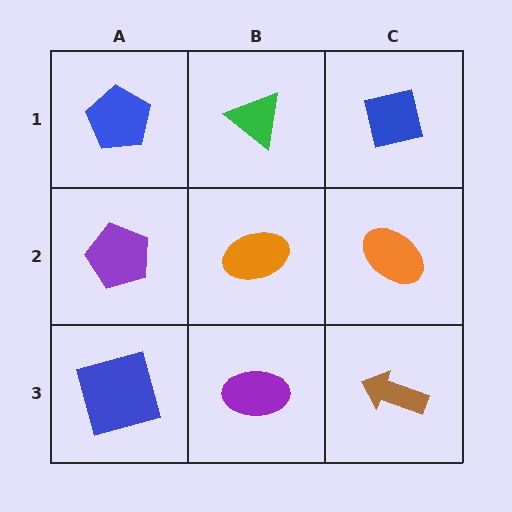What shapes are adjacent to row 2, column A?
A blue pentagon (row 1, column A), a blue square (row 3, column A), an orange ellipse (row 2, column B).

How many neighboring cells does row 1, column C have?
2.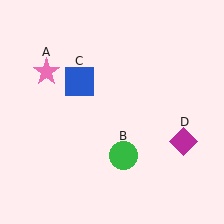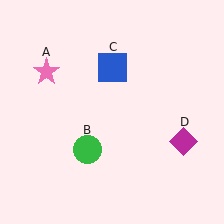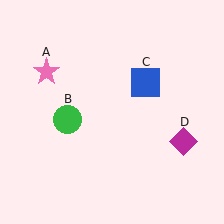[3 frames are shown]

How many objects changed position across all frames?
2 objects changed position: green circle (object B), blue square (object C).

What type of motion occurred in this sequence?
The green circle (object B), blue square (object C) rotated clockwise around the center of the scene.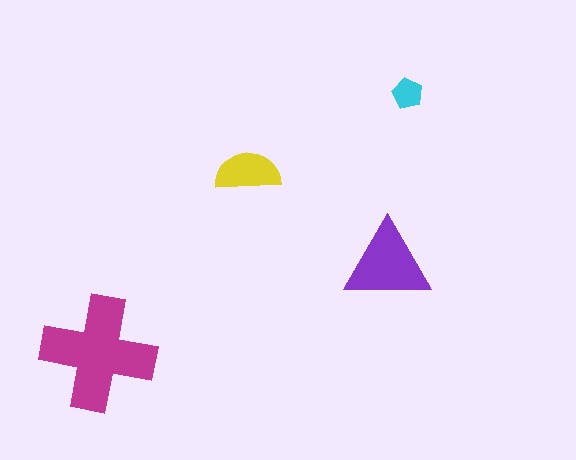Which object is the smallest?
The cyan pentagon.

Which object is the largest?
The magenta cross.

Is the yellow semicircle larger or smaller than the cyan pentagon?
Larger.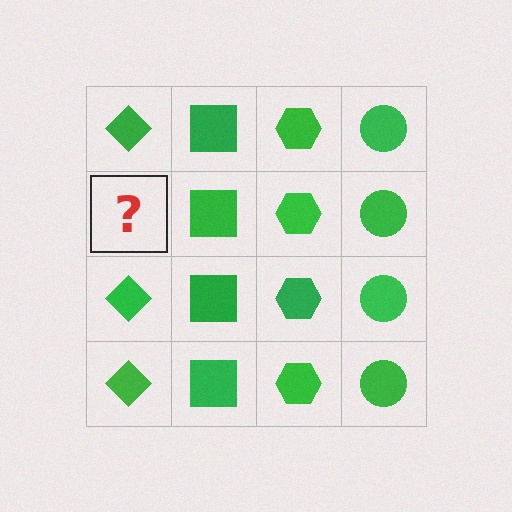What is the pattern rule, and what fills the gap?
The rule is that each column has a consistent shape. The gap should be filled with a green diamond.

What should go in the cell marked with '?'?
The missing cell should contain a green diamond.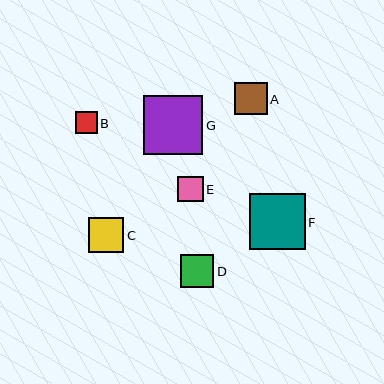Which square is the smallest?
Square B is the smallest with a size of approximately 22 pixels.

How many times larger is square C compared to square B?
Square C is approximately 1.6 times the size of square B.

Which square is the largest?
Square G is the largest with a size of approximately 59 pixels.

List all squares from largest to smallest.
From largest to smallest: G, F, C, D, A, E, B.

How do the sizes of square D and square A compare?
Square D and square A are approximately the same size.